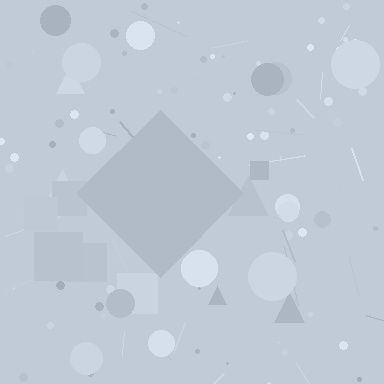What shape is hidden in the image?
A diamond is hidden in the image.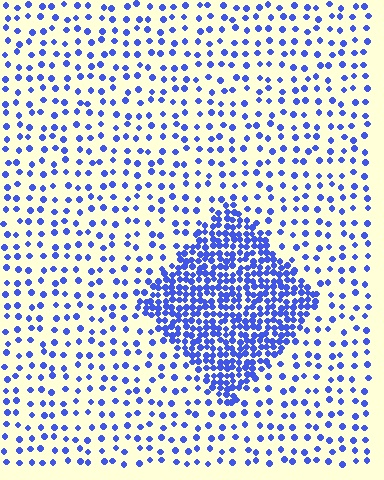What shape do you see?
I see a diamond.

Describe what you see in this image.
The image contains small blue elements arranged at two different densities. A diamond-shaped region is visible where the elements are more densely packed than the surrounding area.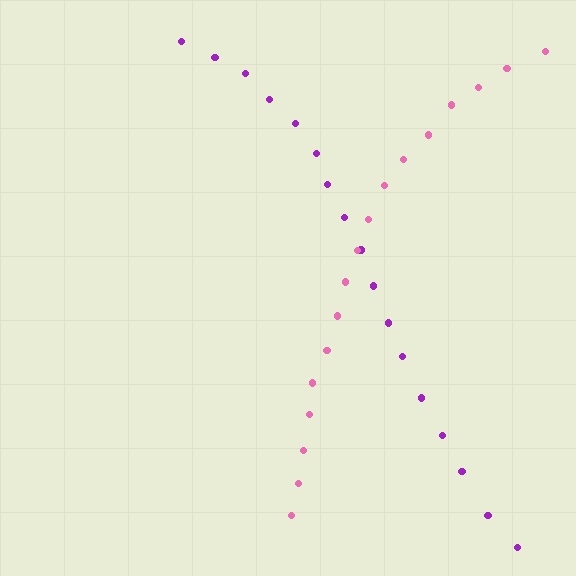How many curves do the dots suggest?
There are 2 distinct paths.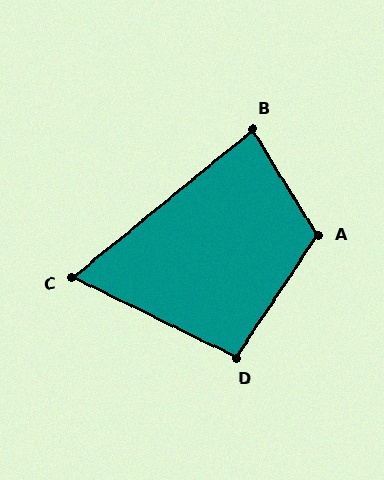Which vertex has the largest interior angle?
A, at approximately 115 degrees.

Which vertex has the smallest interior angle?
C, at approximately 65 degrees.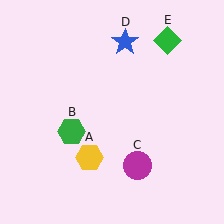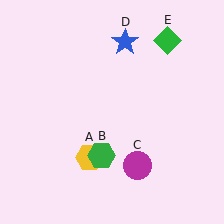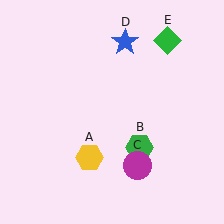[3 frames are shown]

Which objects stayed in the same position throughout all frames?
Yellow hexagon (object A) and magenta circle (object C) and blue star (object D) and green diamond (object E) remained stationary.